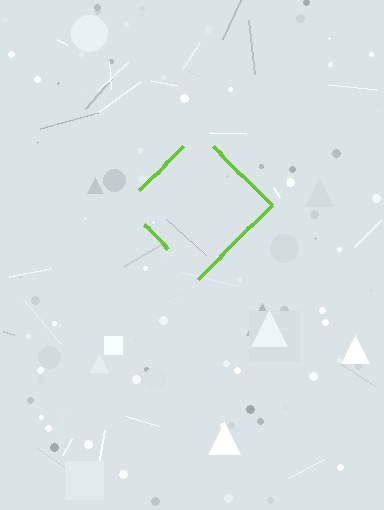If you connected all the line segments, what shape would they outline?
They would outline a diamond.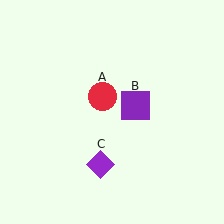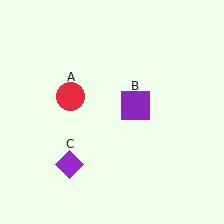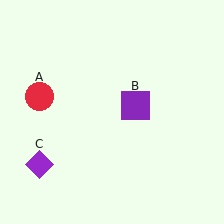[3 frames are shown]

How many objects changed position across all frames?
2 objects changed position: red circle (object A), purple diamond (object C).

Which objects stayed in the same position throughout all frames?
Purple square (object B) remained stationary.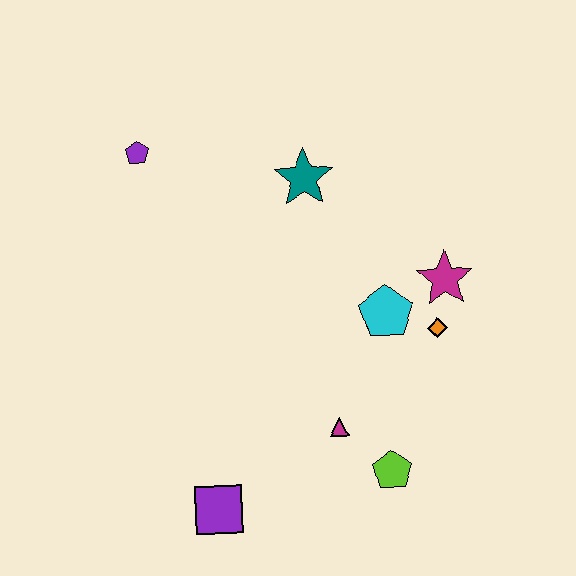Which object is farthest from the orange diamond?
The purple pentagon is farthest from the orange diamond.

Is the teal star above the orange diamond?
Yes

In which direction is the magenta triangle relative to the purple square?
The magenta triangle is to the right of the purple square.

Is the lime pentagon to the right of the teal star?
Yes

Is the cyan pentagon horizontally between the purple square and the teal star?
No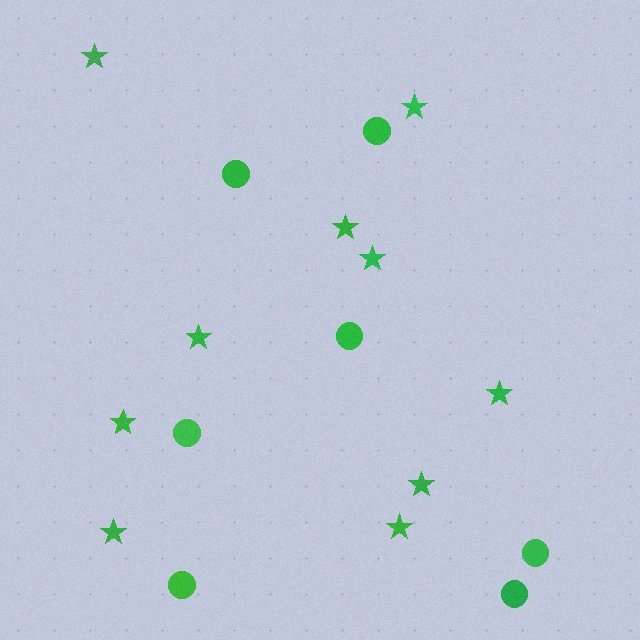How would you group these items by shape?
There are 2 groups: one group of stars (10) and one group of circles (7).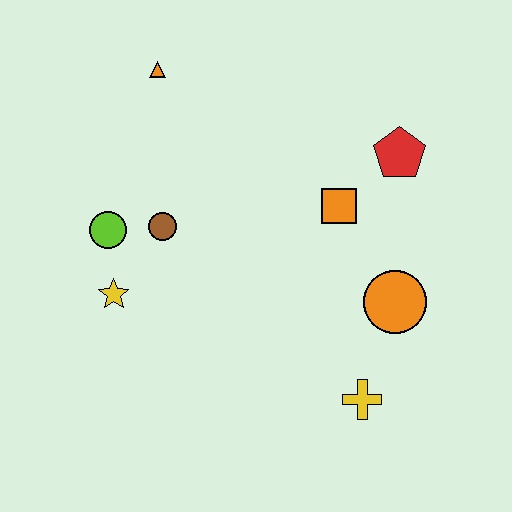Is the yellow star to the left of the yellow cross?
Yes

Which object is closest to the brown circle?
The lime circle is closest to the brown circle.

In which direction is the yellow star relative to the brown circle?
The yellow star is below the brown circle.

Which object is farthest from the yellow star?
The red pentagon is farthest from the yellow star.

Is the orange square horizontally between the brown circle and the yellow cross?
Yes